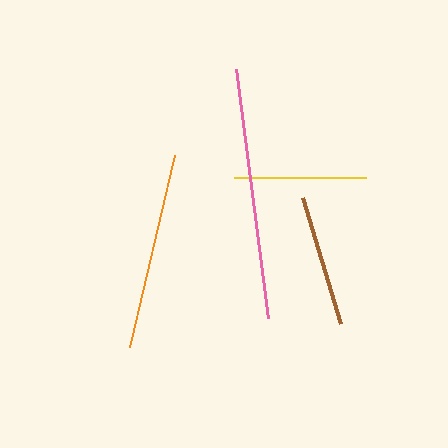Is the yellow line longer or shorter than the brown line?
The yellow line is longer than the brown line.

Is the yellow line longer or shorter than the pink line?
The pink line is longer than the yellow line.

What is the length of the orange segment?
The orange segment is approximately 197 pixels long.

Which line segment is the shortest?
The brown line is the shortest at approximately 131 pixels.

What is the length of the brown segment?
The brown segment is approximately 131 pixels long.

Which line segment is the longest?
The pink line is the longest at approximately 252 pixels.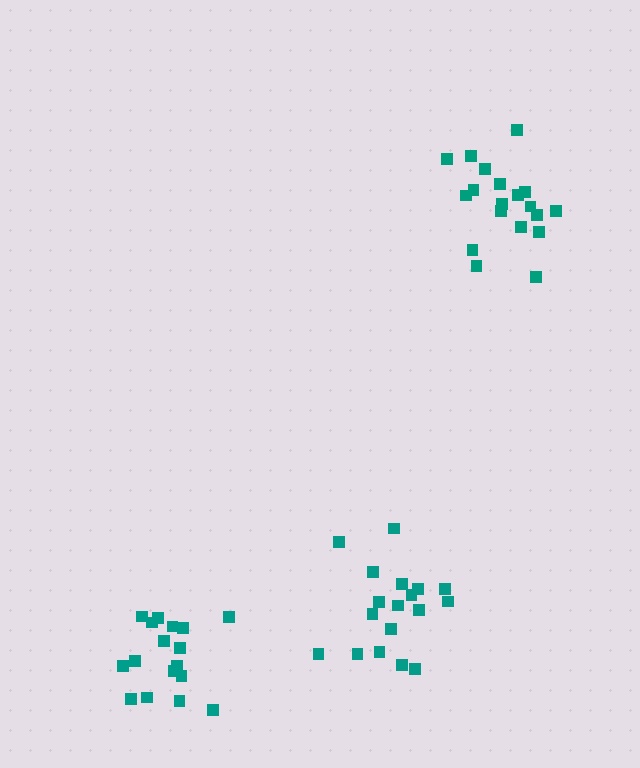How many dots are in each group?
Group 1: 18 dots, Group 2: 19 dots, Group 3: 17 dots (54 total).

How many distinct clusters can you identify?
There are 3 distinct clusters.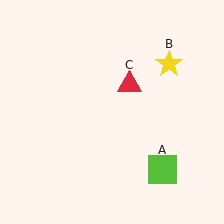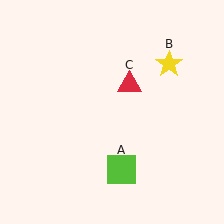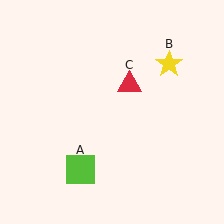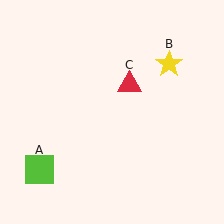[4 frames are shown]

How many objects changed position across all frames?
1 object changed position: lime square (object A).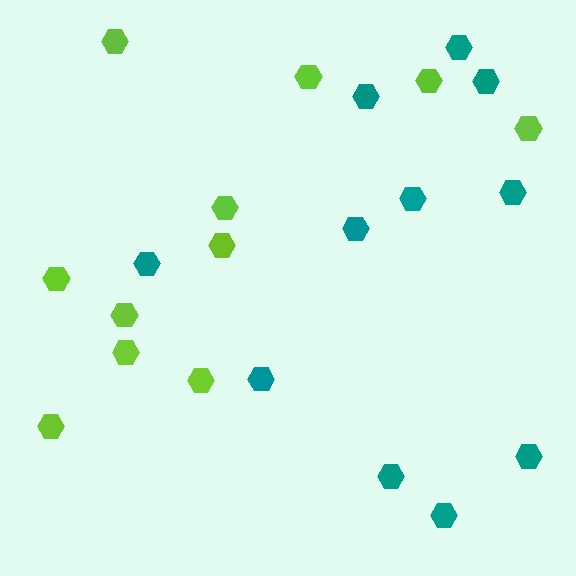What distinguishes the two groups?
There are 2 groups: one group of teal hexagons (11) and one group of lime hexagons (11).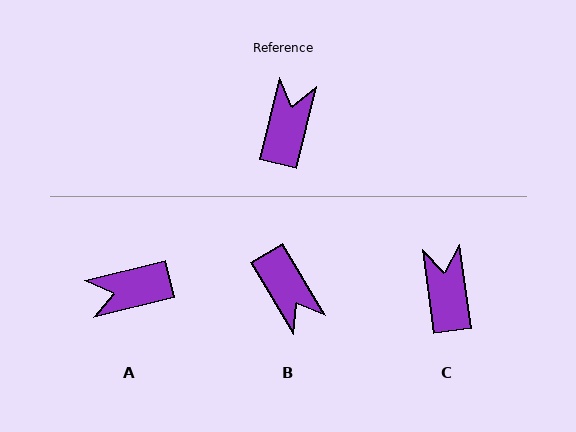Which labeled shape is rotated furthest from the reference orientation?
B, about 136 degrees away.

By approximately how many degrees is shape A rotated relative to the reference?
Approximately 117 degrees counter-clockwise.